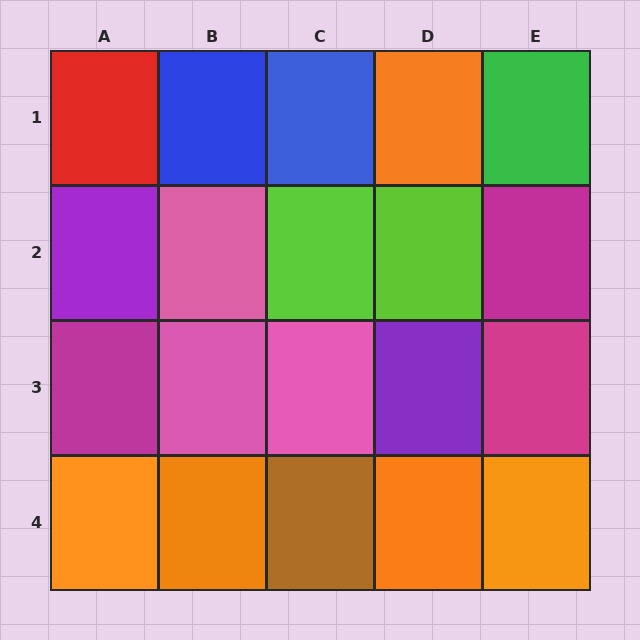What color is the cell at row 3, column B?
Pink.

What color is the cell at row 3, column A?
Magenta.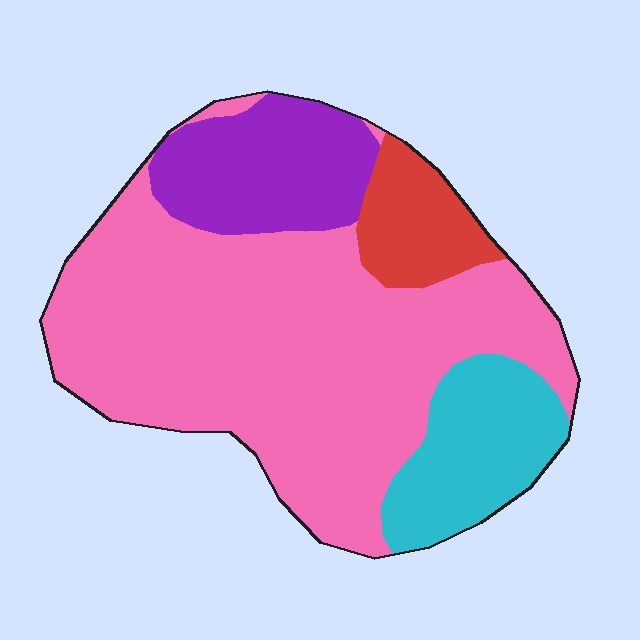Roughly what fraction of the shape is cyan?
Cyan covers roughly 15% of the shape.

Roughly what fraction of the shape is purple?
Purple covers 15% of the shape.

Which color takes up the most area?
Pink, at roughly 60%.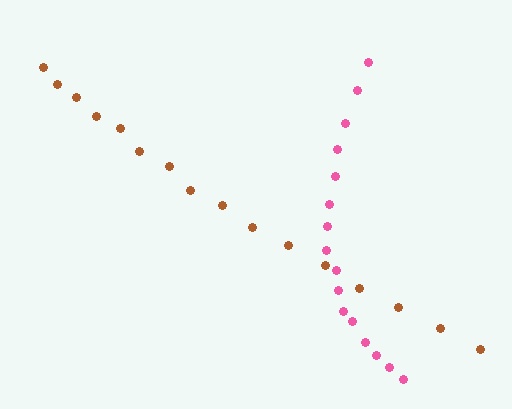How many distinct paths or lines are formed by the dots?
There are 2 distinct paths.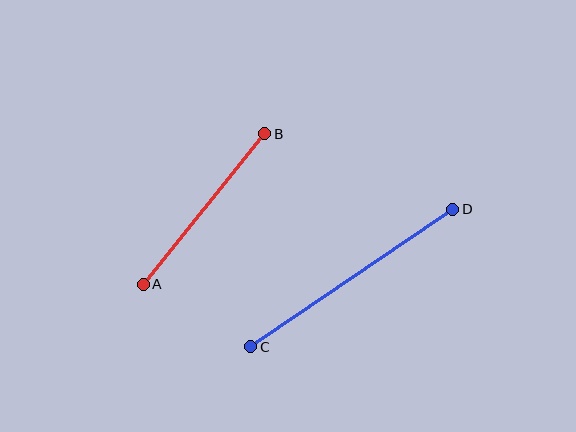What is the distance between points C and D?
The distance is approximately 244 pixels.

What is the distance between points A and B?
The distance is approximately 194 pixels.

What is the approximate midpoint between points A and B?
The midpoint is at approximately (204, 209) pixels.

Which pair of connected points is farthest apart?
Points C and D are farthest apart.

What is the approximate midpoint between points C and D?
The midpoint is at approximately (352, 278) pixels.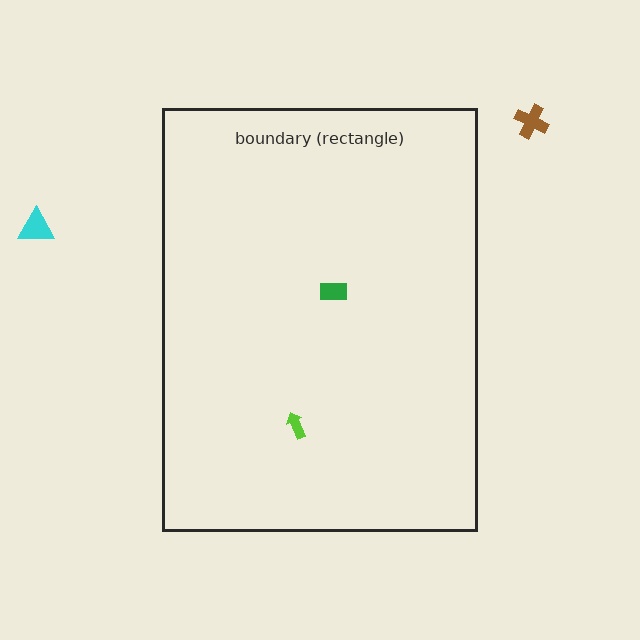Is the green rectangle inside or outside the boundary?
Inside.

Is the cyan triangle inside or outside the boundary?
Outside.